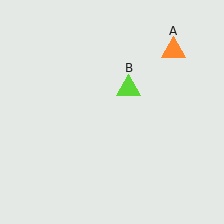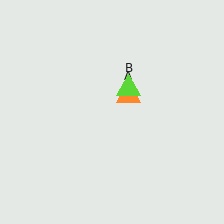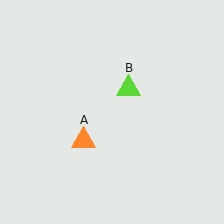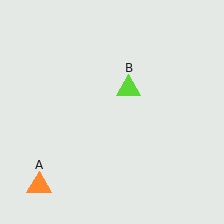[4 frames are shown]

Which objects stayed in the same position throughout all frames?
Lime triangle (object B) remained stationary.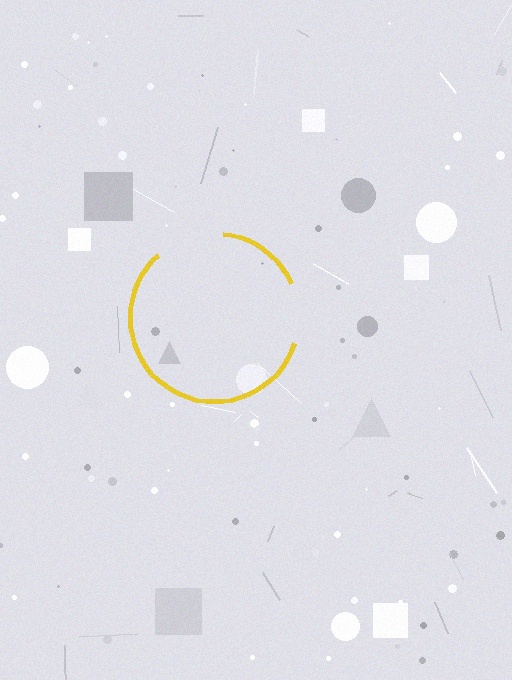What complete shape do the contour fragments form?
The contour fragments form a circle.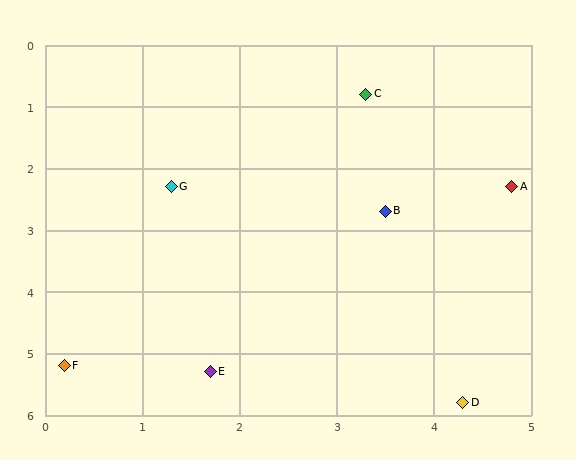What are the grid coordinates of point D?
Point D is at approximately (4.3, 5.8).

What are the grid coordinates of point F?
Point F is at approximately (0.2, 5.2).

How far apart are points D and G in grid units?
Points D and G are about 4.6 grid units apart.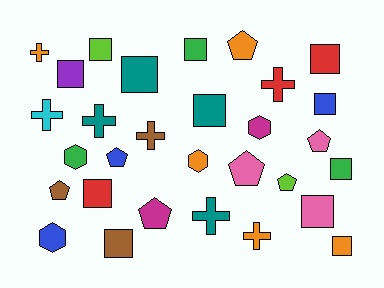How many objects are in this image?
There are 30 objects.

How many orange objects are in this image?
There are 5 orange objects.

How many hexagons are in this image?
There are 4 hexagons.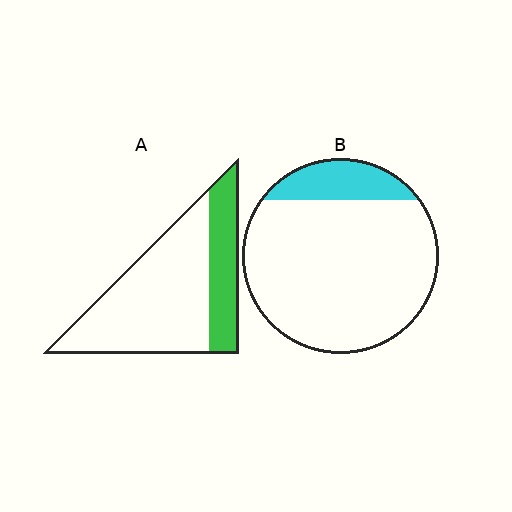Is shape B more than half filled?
No.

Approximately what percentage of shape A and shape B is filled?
A is approximately 30% and B is approximately 15%.